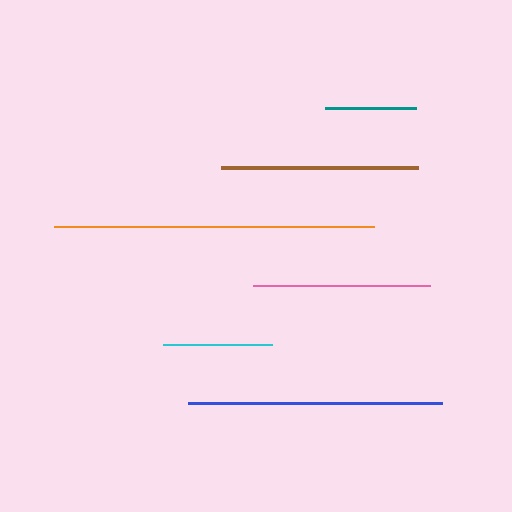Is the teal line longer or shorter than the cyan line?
The cyan line is longer than the teal line.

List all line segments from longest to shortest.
From longest to shortest: orange, blue, brown, pink, cyan, teal.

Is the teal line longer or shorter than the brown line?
The brown line is longer than the teal line.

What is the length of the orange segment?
The orange segment is approximately 320 pixels long.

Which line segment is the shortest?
The teal line is the shortest at approximately 91 pixels.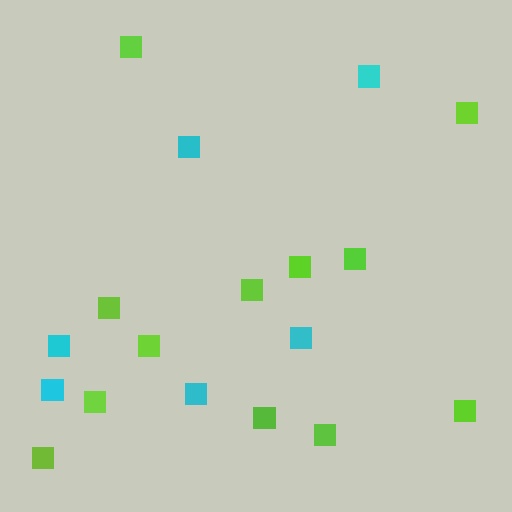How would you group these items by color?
There are 2 groups: one group of cyan squares (6) and one group of lime squares (12).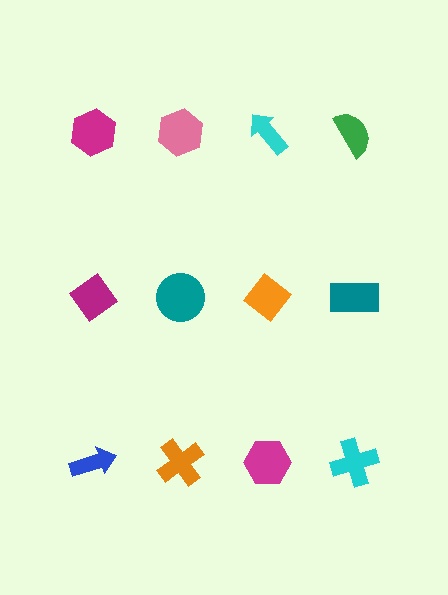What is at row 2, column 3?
An orange diamond.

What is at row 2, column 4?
A teal rectangle.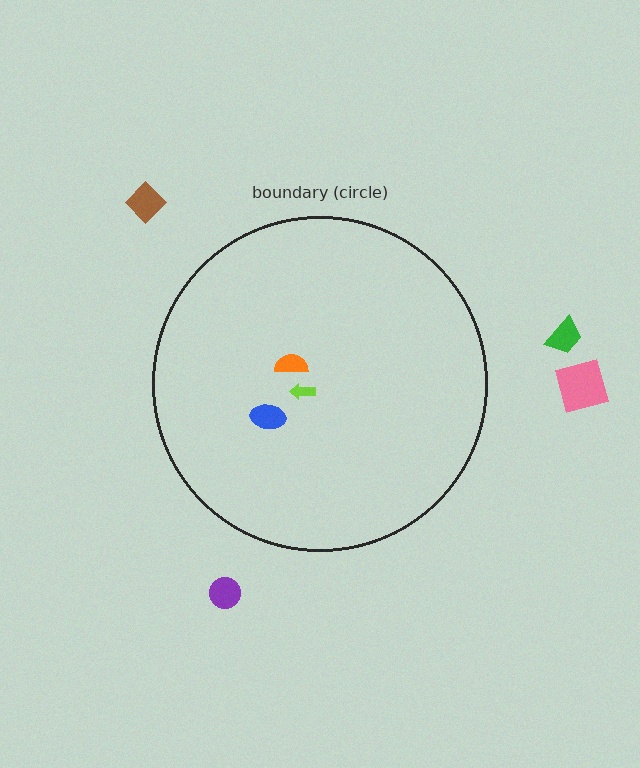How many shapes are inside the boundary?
3 inside, 4 outside.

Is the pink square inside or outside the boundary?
Outside.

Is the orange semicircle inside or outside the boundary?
Inside.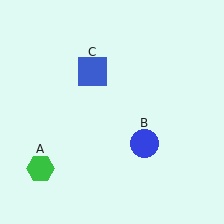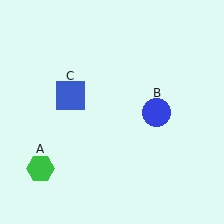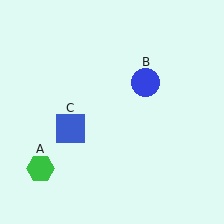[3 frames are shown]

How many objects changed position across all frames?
2 objects changed position: blue circle (object B), blue square (object C).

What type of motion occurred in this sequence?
The blue circle (object B), blue square (object C) rotated counterclockwise around the center of the scene.